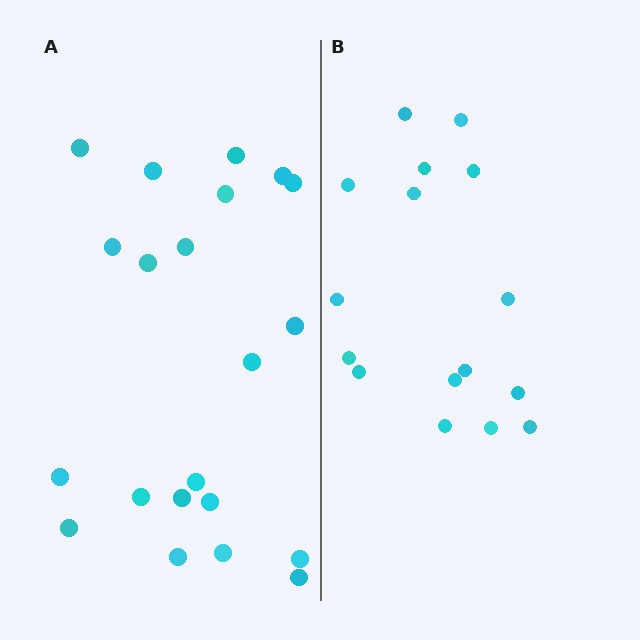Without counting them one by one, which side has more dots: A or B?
Region A (the left region) has more dots.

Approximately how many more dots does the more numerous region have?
Region A has about 5 more dots than region B.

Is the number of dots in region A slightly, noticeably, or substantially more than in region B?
Region A has noticeably more, but not dramatically so. The ratio is roughly 1.3 to 1.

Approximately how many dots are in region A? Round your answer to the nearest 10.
About 20 dots. (The exact count is 21, which rounds to 20.)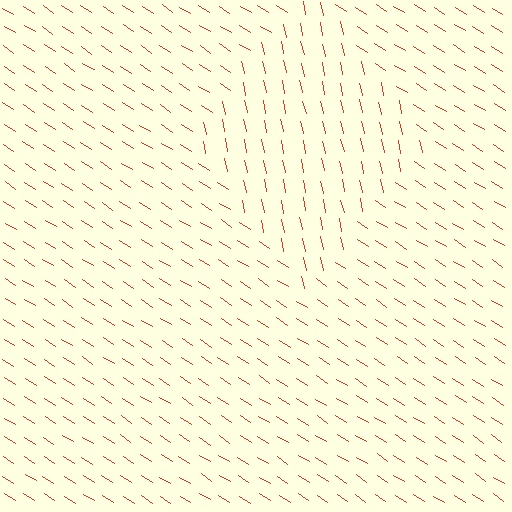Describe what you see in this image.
The image is filled with small red line segments. A diamond region in the image has lines oriented differently from the surrounding lines, creating a visible texture boundary.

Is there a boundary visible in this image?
Yes, there is a texture boundary formed by a change in line orientation.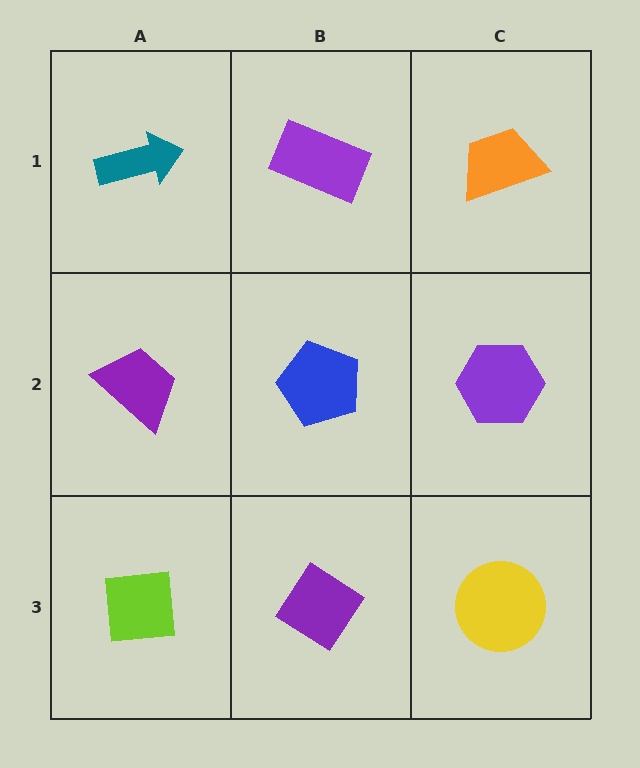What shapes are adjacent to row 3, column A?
A purple trapezoid (row 2, column A), a purple diamond (row 3, column B).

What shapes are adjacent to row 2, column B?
A purple rectangle (row 1, column B), a purple diamond (row 3, column B), a purple trapezoid (row 2, column A), a purple hexagon (row 2, column C).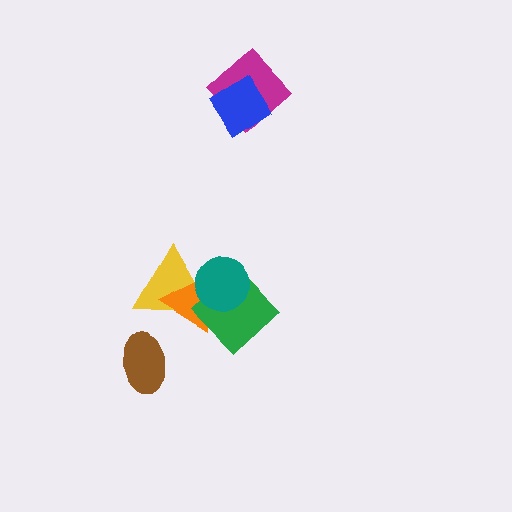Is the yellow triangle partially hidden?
Yes, it is partially covered by another shape.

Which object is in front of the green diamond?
The teal circle is in front of the green diamond.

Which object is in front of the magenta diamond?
The blue diamond is in front of the magenta diamond.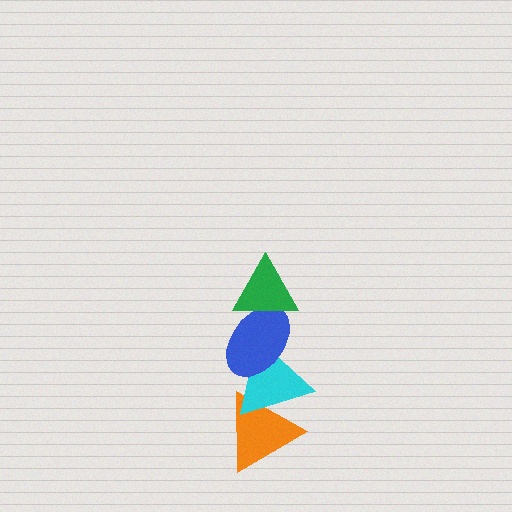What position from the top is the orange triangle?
The orange triangle is 4th from the top.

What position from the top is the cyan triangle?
The cyan triangle is 3rd from the top.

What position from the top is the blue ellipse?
The blue ellipse is 2nd from the top.